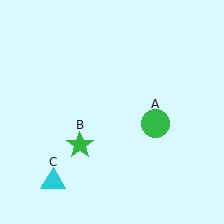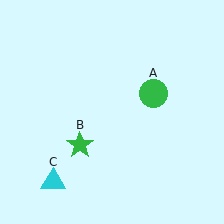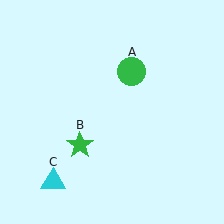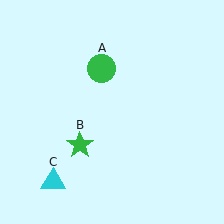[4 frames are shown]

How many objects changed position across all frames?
1 object changed position: green circle (object A).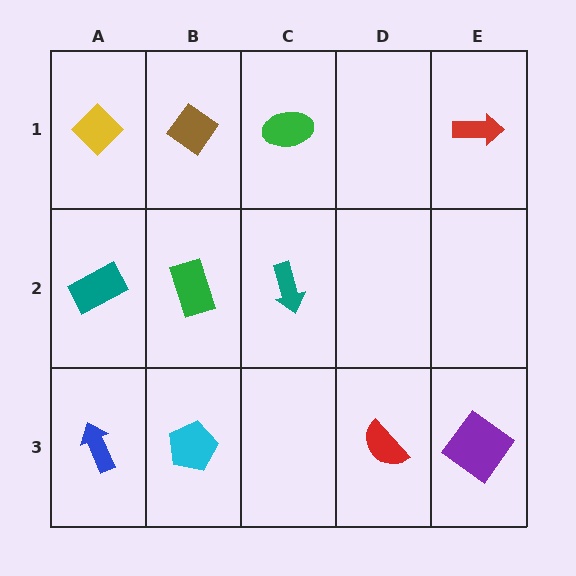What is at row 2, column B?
A green rectangle.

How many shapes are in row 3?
4 shapes.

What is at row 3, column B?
A cyan pentagon.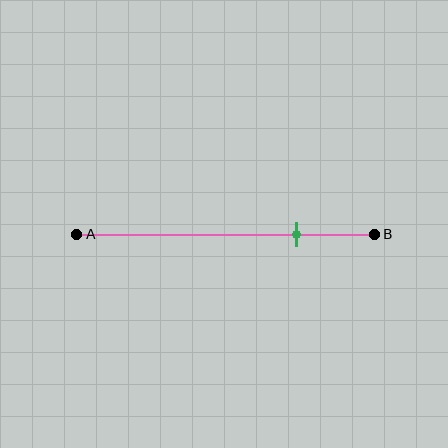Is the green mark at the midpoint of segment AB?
No, the mark is at about 75% from A, not at the 50% midpoint.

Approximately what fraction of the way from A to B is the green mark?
The green mark is approximately 75% of the way from A to B.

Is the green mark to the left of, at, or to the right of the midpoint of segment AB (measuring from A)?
The green mark is to the right of the midpoint of segment AB.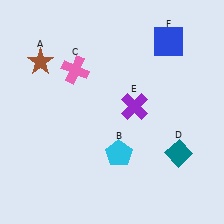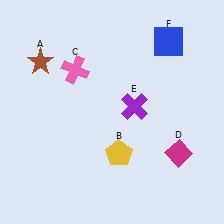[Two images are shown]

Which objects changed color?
B changed from cyan to yellow. D changed from teal to magenta.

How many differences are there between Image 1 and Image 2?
There are 2 differences between the two images.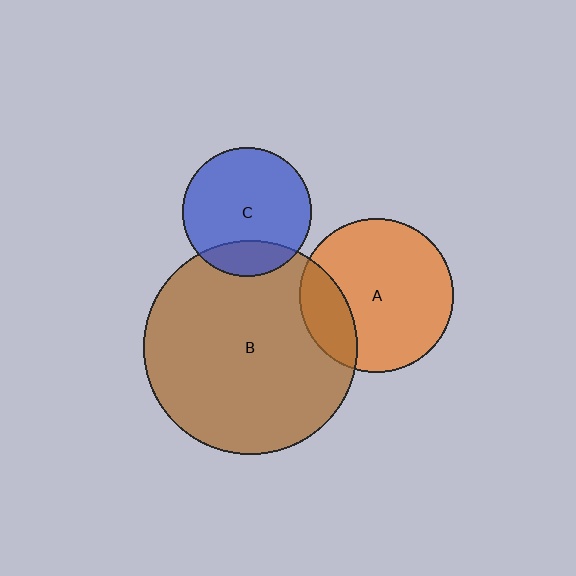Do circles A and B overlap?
Yes.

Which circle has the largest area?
Circle B (brown).